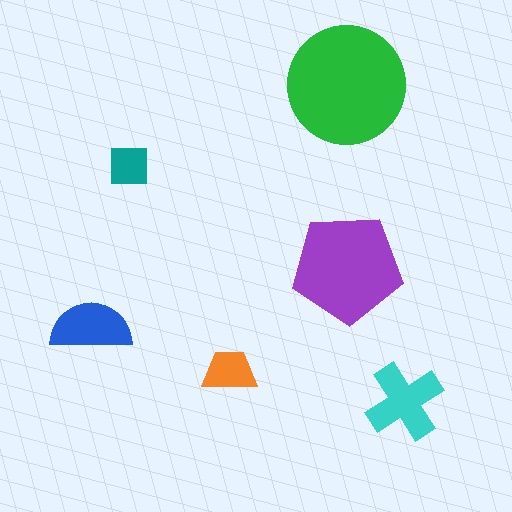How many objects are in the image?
There are 6 objects in the image.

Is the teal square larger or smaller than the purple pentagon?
Smaller.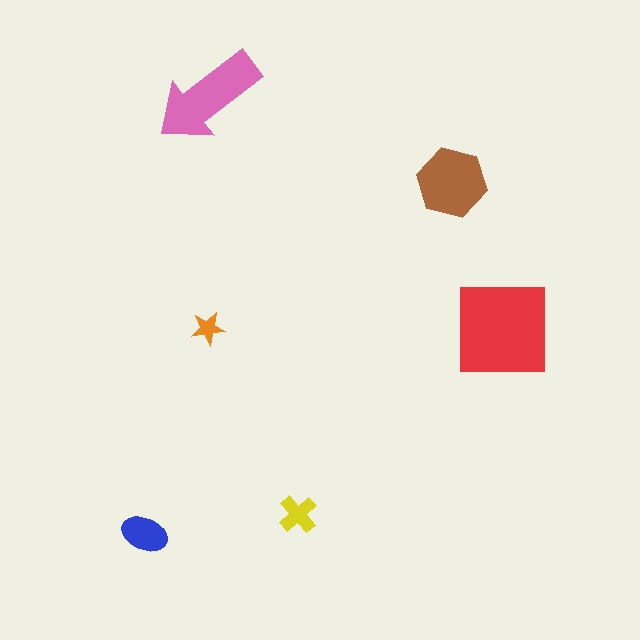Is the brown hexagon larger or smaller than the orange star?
Larger.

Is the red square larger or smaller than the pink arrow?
Larger.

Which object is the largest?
The red square.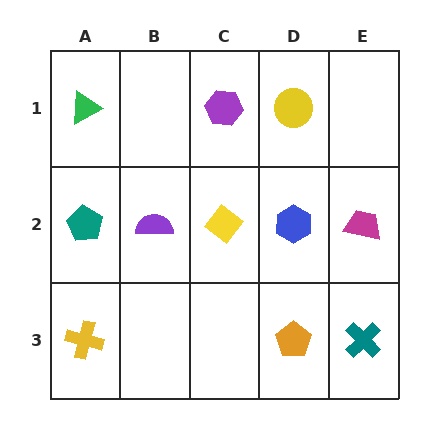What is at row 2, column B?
A purple semicircle.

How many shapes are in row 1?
3 shapes.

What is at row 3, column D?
An orange pentagon.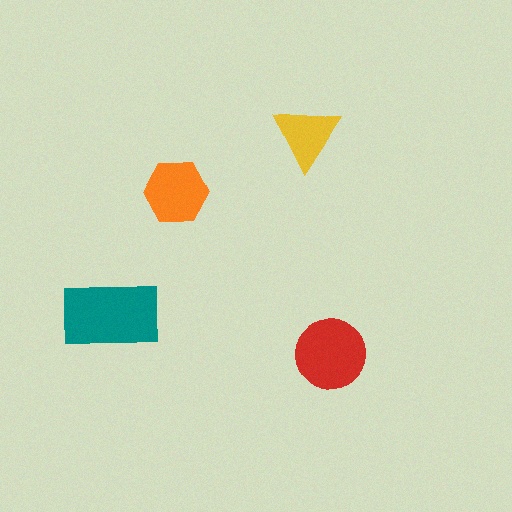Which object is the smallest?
The yellow triangle.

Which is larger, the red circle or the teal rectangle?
The teal rectangle.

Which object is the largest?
The teal rectangle.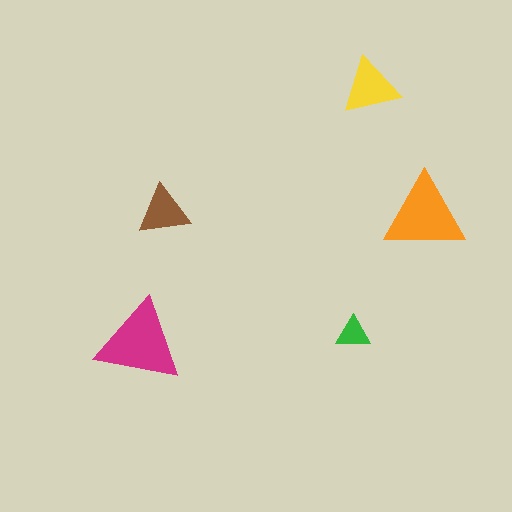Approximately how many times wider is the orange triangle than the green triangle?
About 2.5 times wider.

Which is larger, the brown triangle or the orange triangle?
The orange one.